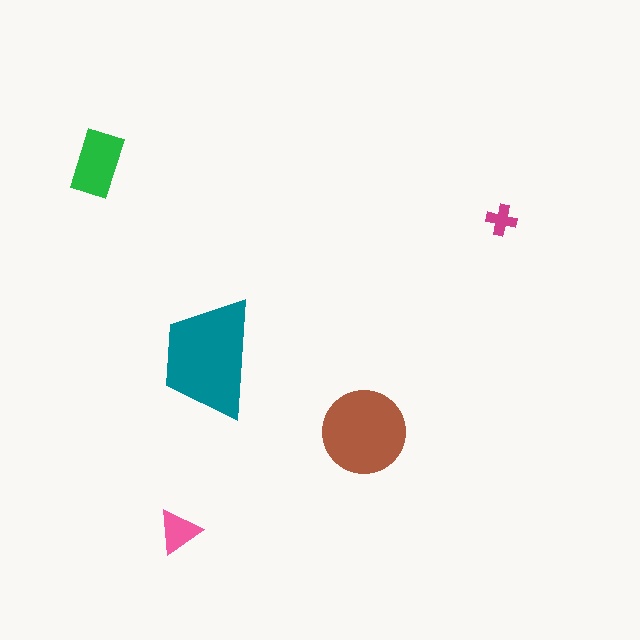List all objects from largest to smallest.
The teal trapezoid, the brown circle, the green rectangle, the pink triangle, the magenta cross.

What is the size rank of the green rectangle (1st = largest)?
3rd.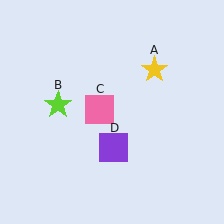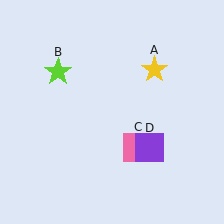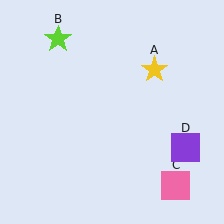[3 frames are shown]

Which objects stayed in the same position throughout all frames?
Yellow star (object A) remained stationary.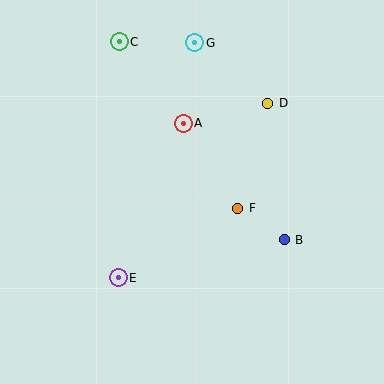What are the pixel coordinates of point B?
Point B is at (284, 240).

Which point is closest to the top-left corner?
Point C is closest to the top-left corner.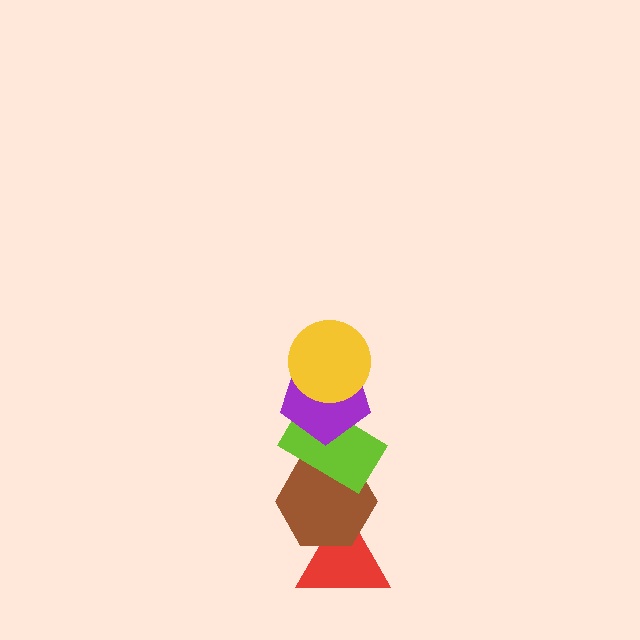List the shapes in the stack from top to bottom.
From top to bottom: the yellow circle, the purple pentagon, the lime rectangle, the brown hexagon, the red triangle.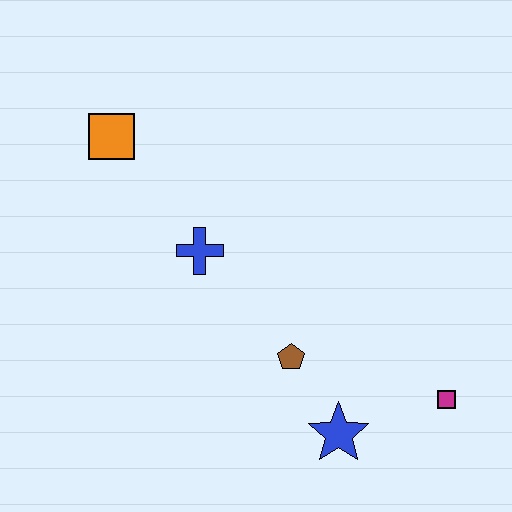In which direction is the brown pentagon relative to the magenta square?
The brown pentagon is to the left of the magenta square.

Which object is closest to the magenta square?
The blue star is closest to the magenta square.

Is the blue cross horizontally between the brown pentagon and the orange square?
Yes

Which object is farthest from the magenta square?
The orange square is farthest from the magenta square.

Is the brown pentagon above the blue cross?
No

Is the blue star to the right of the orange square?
Yes